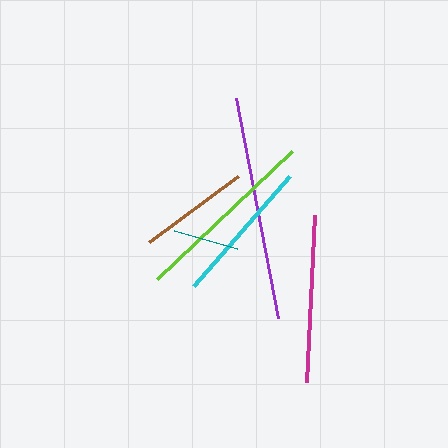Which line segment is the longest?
The purple line is the longest at approximately 224 pixels.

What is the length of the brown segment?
The brown segment is approximately 111 pixels long.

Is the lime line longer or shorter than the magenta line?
The lime line is longer than the magenta line.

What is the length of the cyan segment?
The cyan segment is approximately 146 pixels long.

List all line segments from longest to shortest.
From longest to shortest: purple, lime, magenta, cyan, brown, teal.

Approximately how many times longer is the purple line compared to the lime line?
The purple line is approximately 1.2 times the length of the lime line.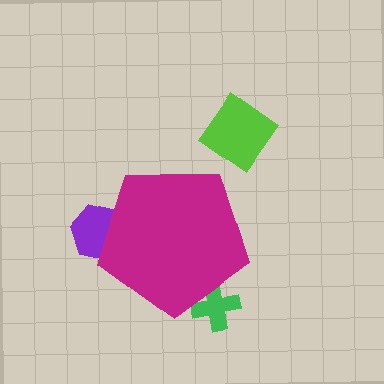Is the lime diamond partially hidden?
No, the lime diamond is fully visible.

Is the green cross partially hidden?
Yes, the green cross is partially hidden behind the magenta pentagon.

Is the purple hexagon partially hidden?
Yes, the purple hexagon is partially hidden behind the magenta pentagon.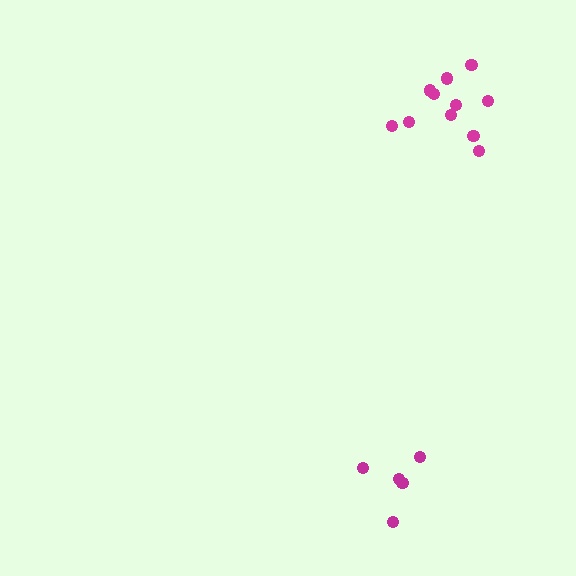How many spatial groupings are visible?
There are 2 spatial groupings.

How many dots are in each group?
Group 1: 5 dots, Group 2: 11 dots (16 total).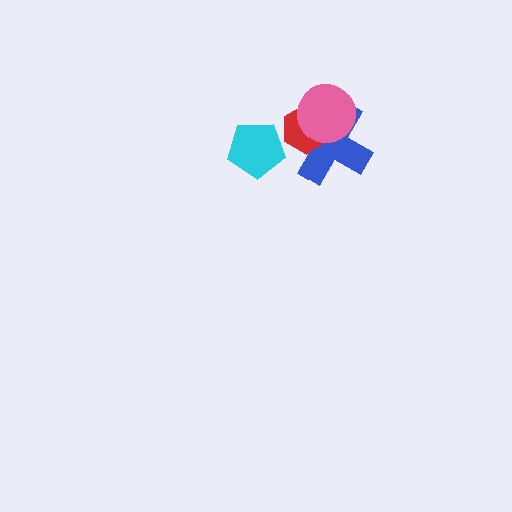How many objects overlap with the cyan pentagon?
0 objects overlap with the cyan pentagon.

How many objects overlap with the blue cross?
2 objects overlap with the blue cross.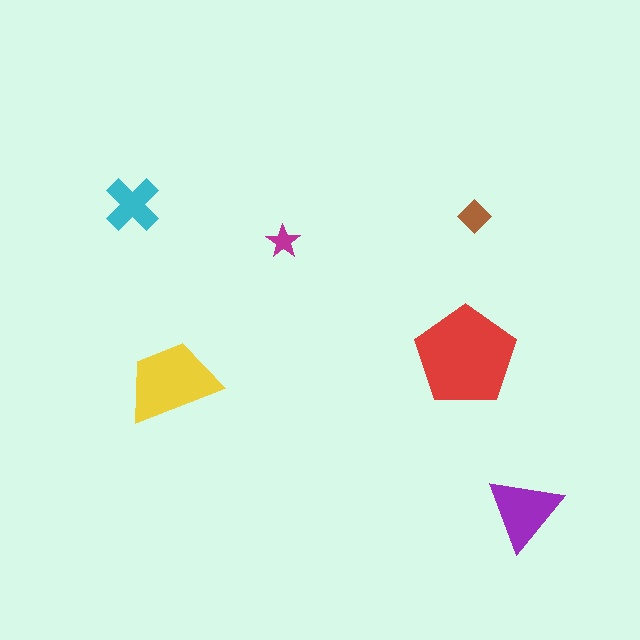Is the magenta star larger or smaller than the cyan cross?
Smaller.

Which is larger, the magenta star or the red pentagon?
The red pentagon.